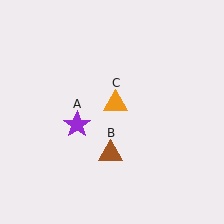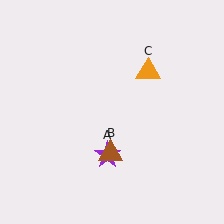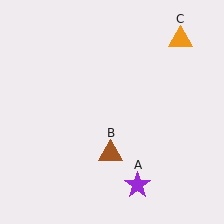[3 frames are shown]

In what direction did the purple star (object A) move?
The purple star (object A) moved down and to the right.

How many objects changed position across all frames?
2 objects changed position: purple star (object A), orange triangle (object C).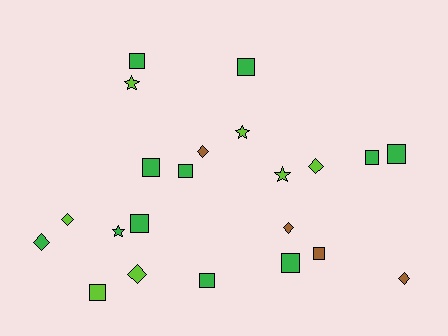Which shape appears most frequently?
Square, with 11 objects.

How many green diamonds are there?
There is 1 green diamond.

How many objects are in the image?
There are 22 objects.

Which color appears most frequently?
Green, with 11 objects.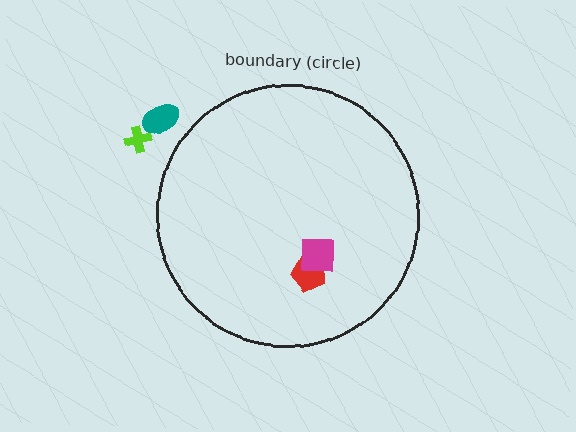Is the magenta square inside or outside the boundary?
Inside.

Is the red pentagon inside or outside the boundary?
Inside.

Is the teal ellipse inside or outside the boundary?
Outside.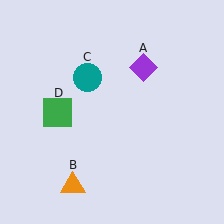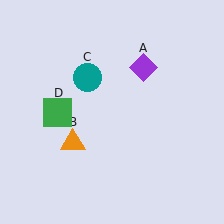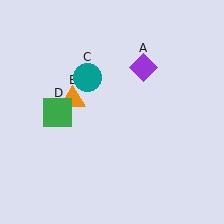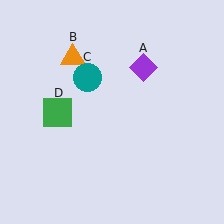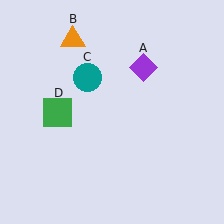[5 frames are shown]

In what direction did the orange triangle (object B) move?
The orange triangle (object B) moved up.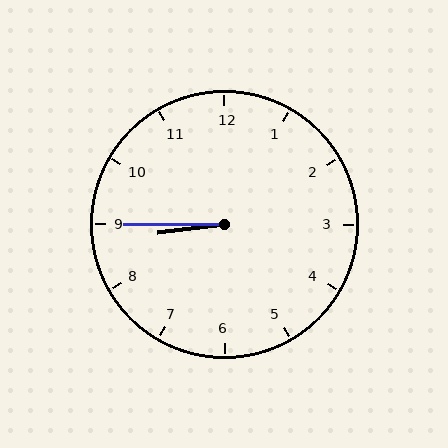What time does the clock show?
8:45.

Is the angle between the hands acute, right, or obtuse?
It is acute.